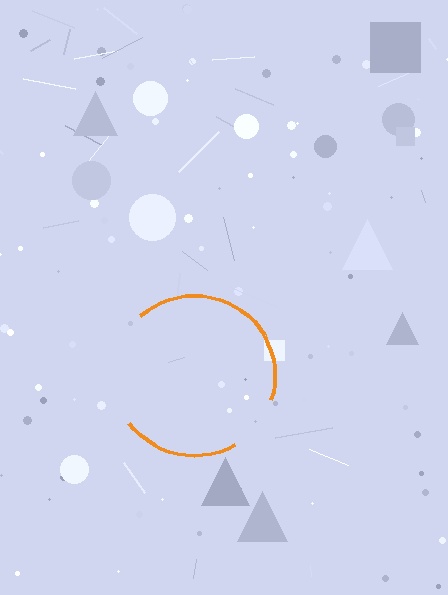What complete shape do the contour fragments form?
The contour fragments form a circle.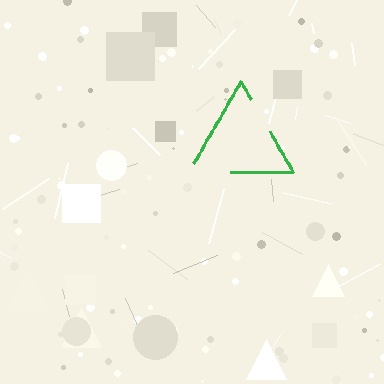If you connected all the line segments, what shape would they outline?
They would outline a triangle.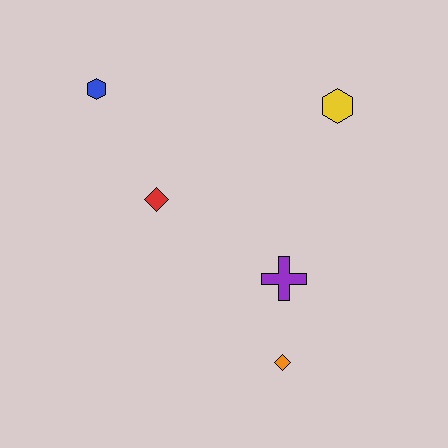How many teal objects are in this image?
There are no teal objects.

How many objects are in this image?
There are 5 objects.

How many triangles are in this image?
There are no triangles.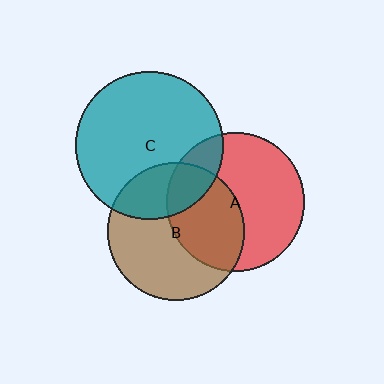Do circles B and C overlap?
Yes.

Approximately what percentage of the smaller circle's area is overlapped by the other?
Approximately 25%.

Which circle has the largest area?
Circle C (teal).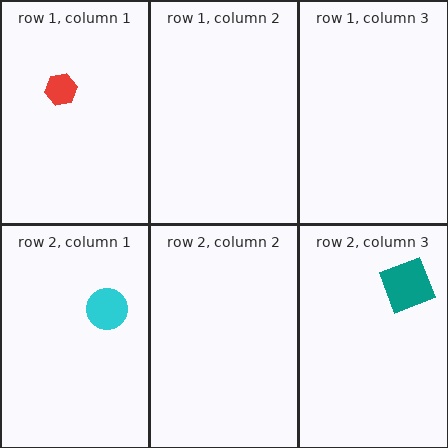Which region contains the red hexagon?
The row 1, column 1 region.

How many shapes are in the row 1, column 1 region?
1.